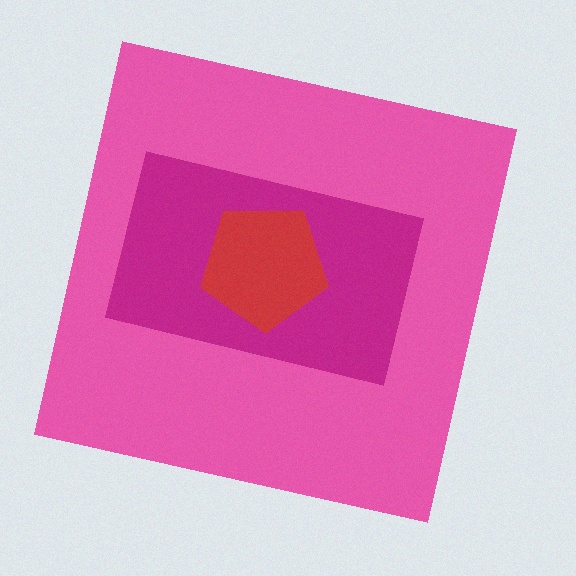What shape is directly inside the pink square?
The magenta rectangle.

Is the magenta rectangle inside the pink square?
Yes.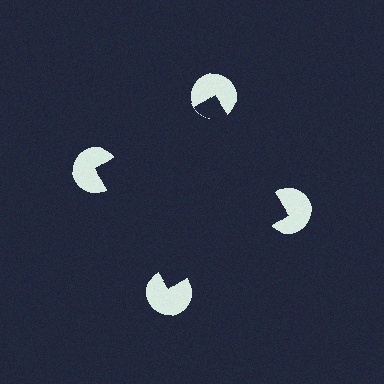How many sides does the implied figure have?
4 sides.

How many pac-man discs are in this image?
There are 4 — one at each vertex of the illusory square.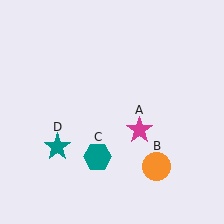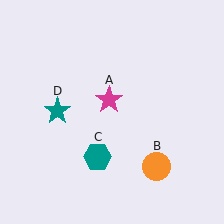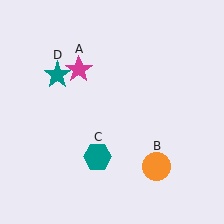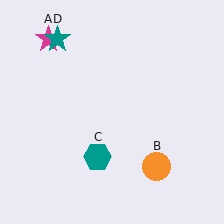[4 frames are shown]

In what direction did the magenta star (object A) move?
The magenta star (object A) moved up and to the left.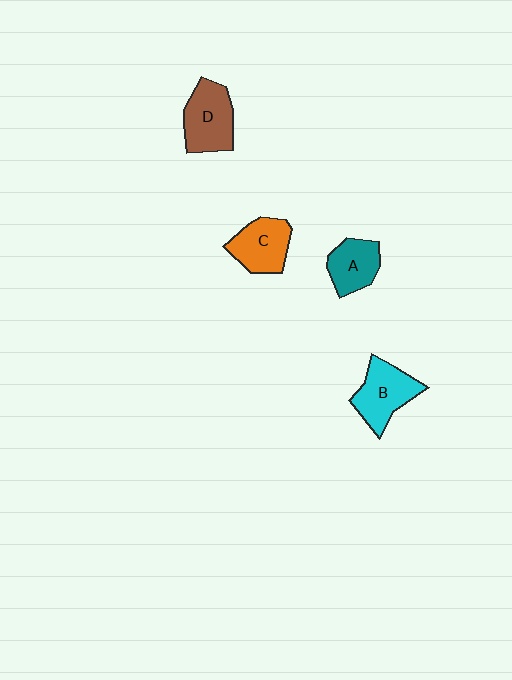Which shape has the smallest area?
Shape A (teal).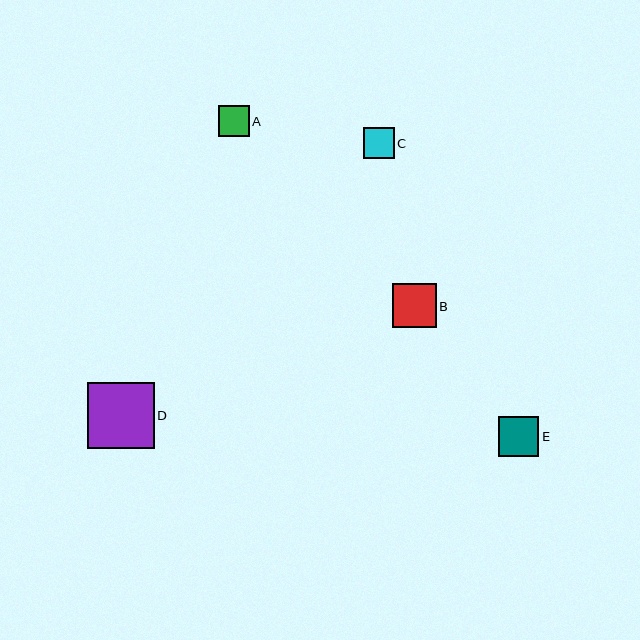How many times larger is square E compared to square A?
Square E is approximately 1.3 times the size of square A.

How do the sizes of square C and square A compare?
Square C and square A are approximately the same size.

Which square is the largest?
Square D is the largest with a size of approximately 66 pixels.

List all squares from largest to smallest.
From largest to smallest: D, B, E, C, A.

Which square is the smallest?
Square A is the smallest with a size of approximately 31 pixels.